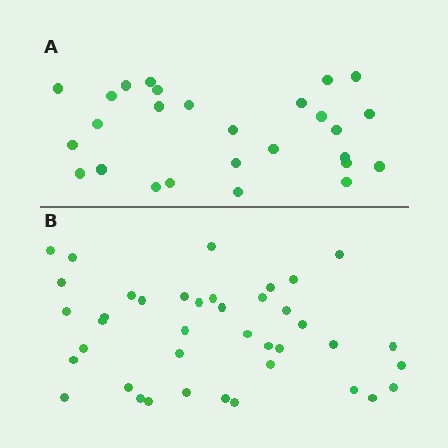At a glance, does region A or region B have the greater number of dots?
Region B (the bottom region) has more dots.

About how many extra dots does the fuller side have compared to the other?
Region B has approximately 15 more dots than region A.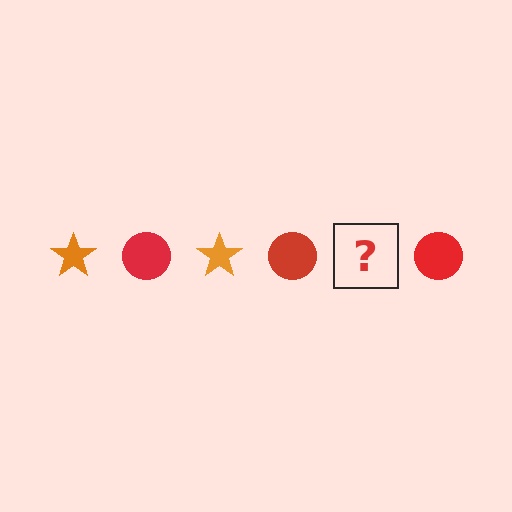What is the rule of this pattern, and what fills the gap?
The rule is that the pattern alternates between orange star and red circle. The gap should be filled with an orange star.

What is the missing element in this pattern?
The missing element is an orange star.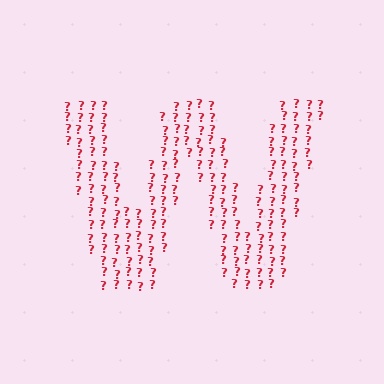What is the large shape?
The large shape is the letter W.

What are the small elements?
The small elements are question marks.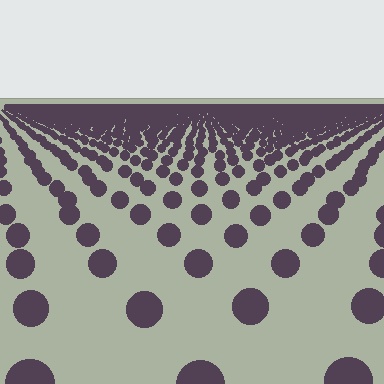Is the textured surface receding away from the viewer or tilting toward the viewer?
The surface is receding away from the viewer. Texture elements get smaller and denser toward the top.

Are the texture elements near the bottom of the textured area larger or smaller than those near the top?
Larger. Near the bottom, elements are closer to the viewer and appear at a bigger on-screen size.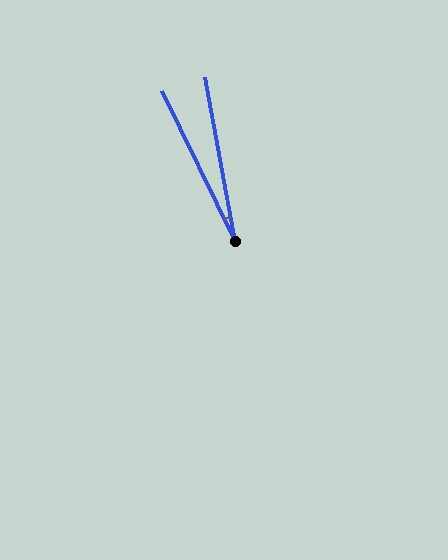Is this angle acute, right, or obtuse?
It is acute.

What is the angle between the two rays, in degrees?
Approximately 16 degrees.